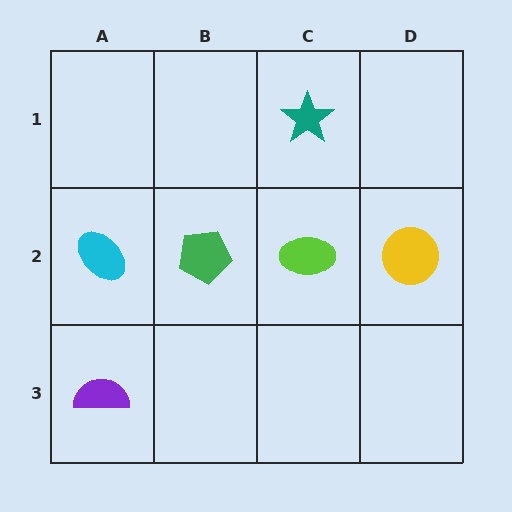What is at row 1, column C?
A teal star.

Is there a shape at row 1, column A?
No, that cell is empty.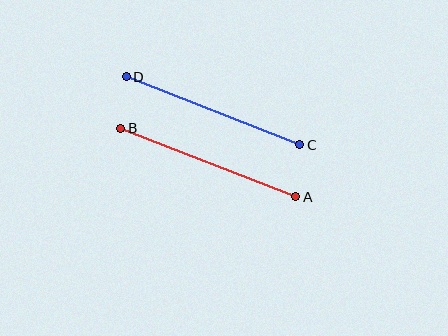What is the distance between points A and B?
The distance is approximately 188 pixels.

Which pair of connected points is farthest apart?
Points A and B are farthest apart.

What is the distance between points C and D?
The distance is approximately 186 pixels.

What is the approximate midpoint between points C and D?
The midpoint is at approximately (213, 111) pixels.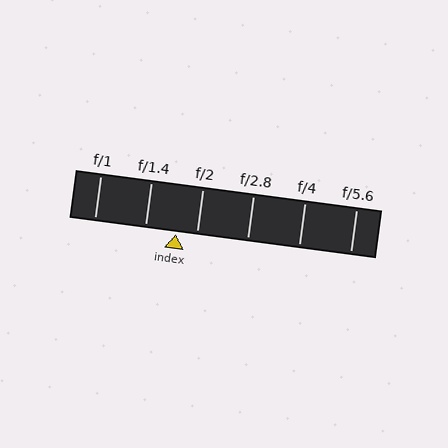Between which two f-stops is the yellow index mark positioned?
The index mark is between f/1.4 and f/2.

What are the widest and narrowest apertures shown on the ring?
The widest aperture shown is f/1 and the narrowest is f/5.6.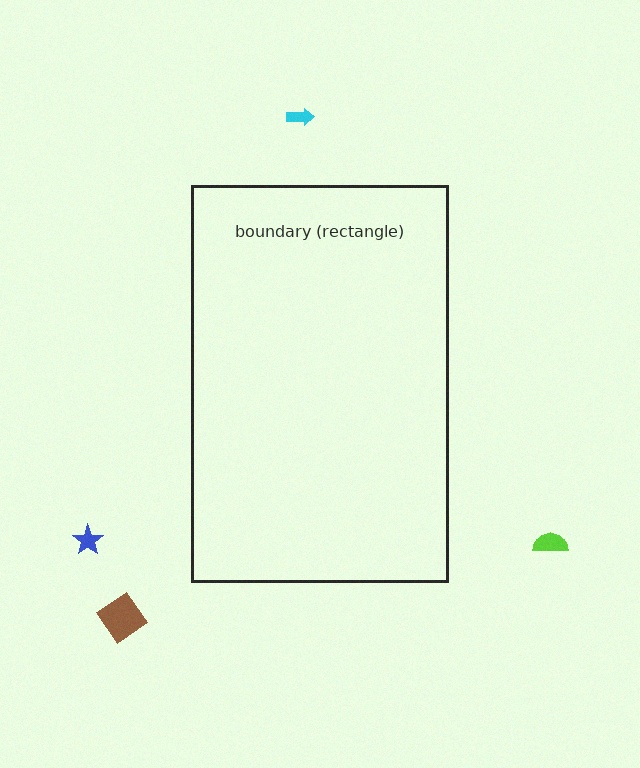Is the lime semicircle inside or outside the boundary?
Outside.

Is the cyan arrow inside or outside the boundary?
Outside.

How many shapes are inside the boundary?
0 inside, 4 outside.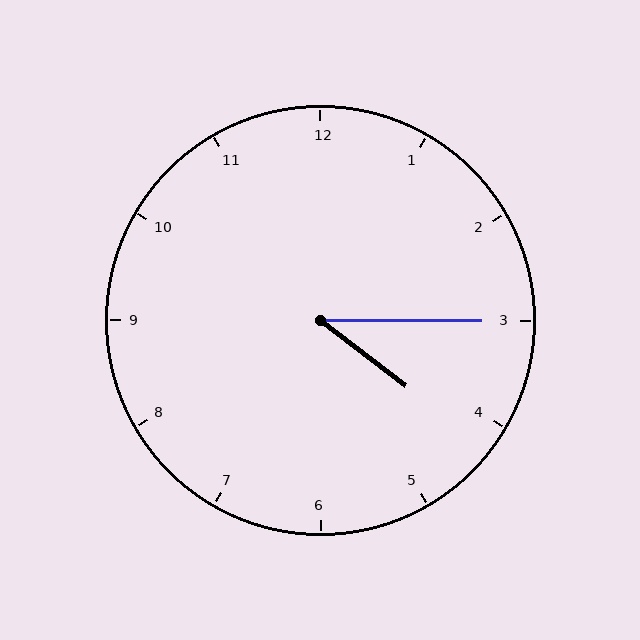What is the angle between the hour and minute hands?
Approximately 38 degrees.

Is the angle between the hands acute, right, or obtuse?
It is acute.